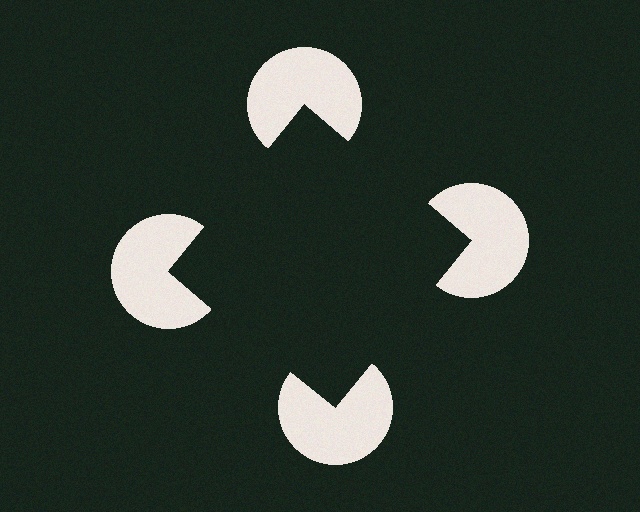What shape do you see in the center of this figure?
An illusory square — its edges are inferred from the aligned wedge cuts in the pac-man discs, not physically drawn.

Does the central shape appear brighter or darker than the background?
It typically appears slightly darker than the background, even though no actual brightness change is drawn.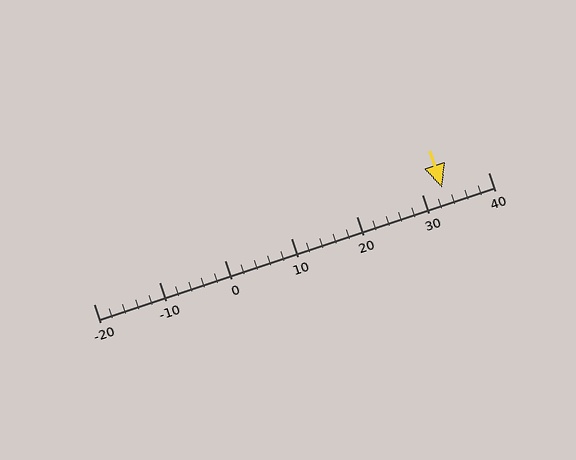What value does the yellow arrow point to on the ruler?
The yellow arrow points to approximately 33.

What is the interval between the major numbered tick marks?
The major tick marks are spaced 10 units apart.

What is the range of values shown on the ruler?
The ruler shows values from -20 to 40.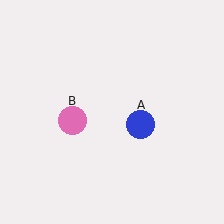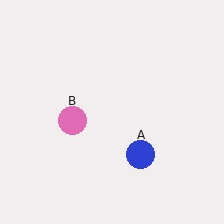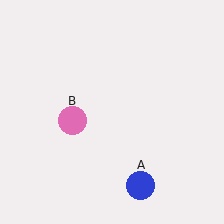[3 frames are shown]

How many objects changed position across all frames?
1 object changed position: blue circle (object A).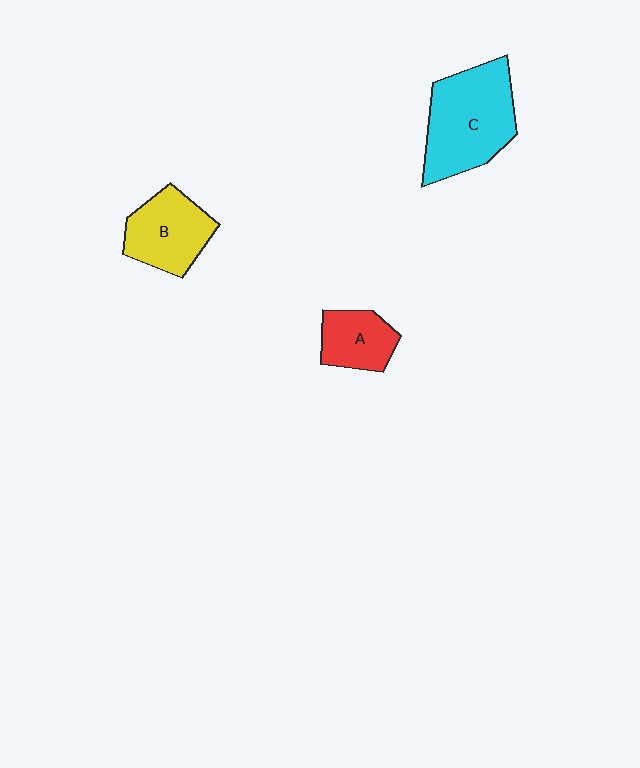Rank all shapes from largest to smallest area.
From largest to smallest: C (cyan), B (yellow), A (red).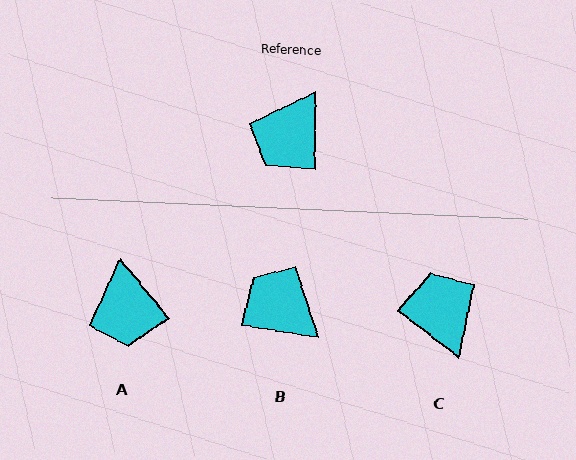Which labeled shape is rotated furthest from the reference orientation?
C, about 127 degrees away.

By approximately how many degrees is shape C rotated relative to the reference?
Approximately 127 degrees clockwise.